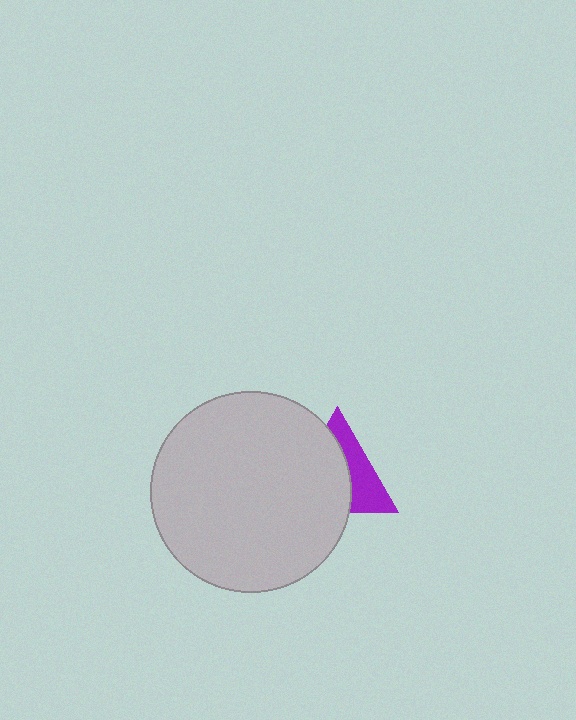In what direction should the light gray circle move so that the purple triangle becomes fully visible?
The light gray circle should move left. That is the shortest direction to clear the overlap and leave the purple triangle fully visible.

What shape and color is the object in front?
The object in front is a light gray circle.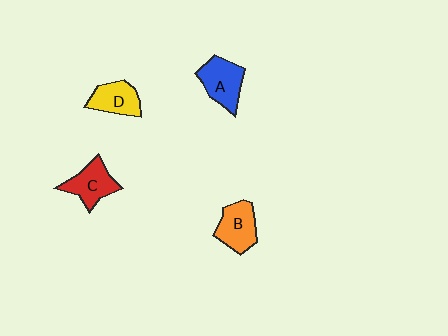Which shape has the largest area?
Shape A (blue).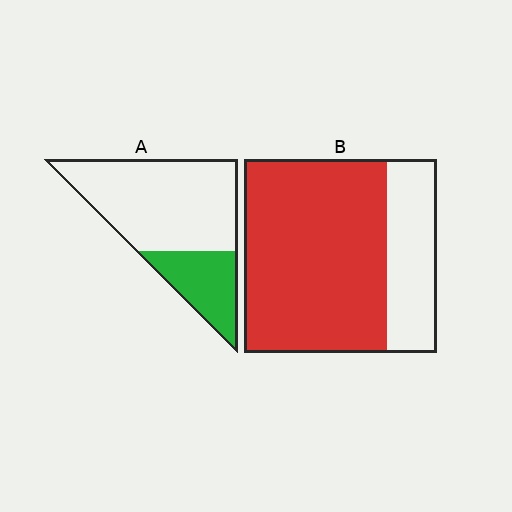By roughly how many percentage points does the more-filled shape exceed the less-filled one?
By roughly 45 percentage points (B over A).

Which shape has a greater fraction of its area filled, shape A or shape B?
Shape B.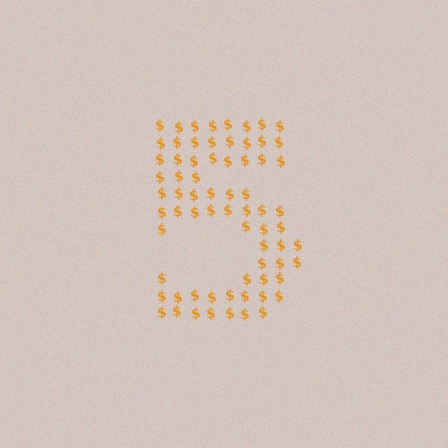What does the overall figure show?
The overall figure shows the digit 5.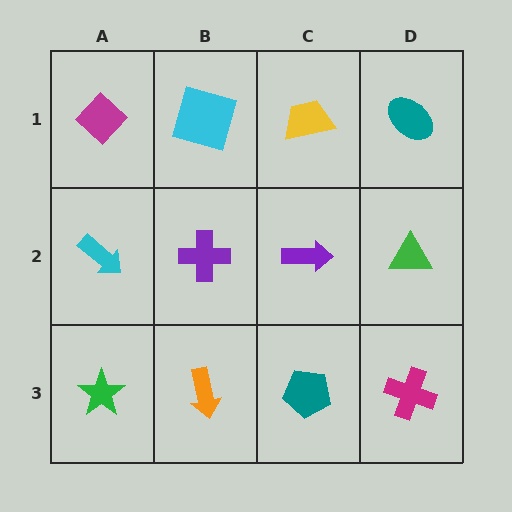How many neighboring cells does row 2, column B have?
4.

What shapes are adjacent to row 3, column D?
A green triangle (row 2, column D), a teal pentagon (row 3, column C).